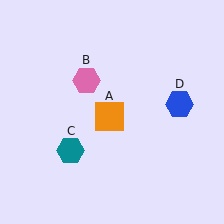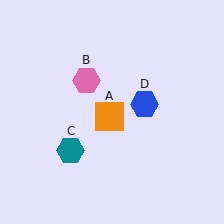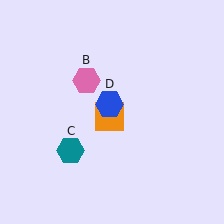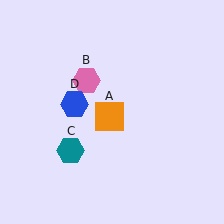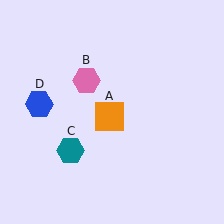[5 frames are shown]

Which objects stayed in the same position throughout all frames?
Orange square (object A) and pink hexagon (object B) and teal hexagon (object C) remained stationary.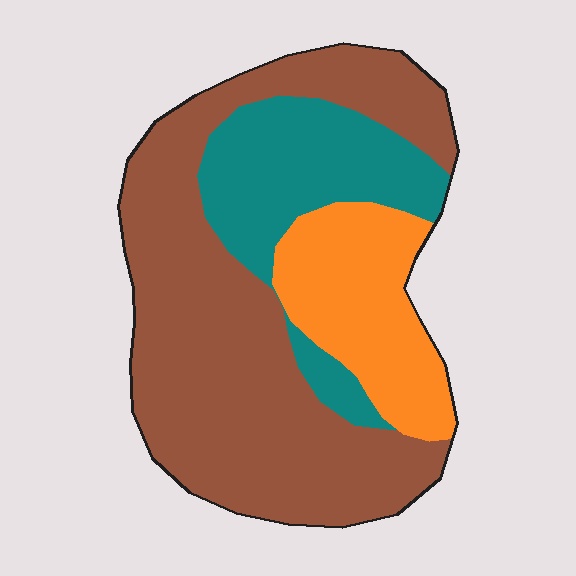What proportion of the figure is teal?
Teal covers about 25% of the figure.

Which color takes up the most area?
Brown, at roughly 55%.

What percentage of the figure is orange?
Orange takes up less than a quarter of the figure.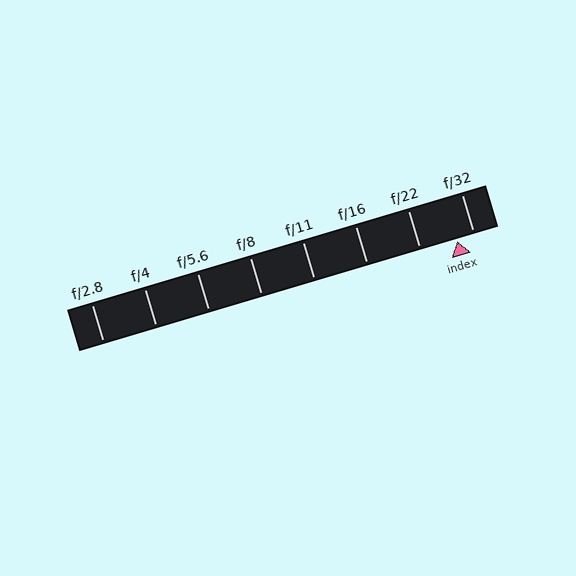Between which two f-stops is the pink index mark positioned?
The index mark is between f/22 and f/32.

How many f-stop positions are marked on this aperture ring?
There are 8 f-stop positions marked.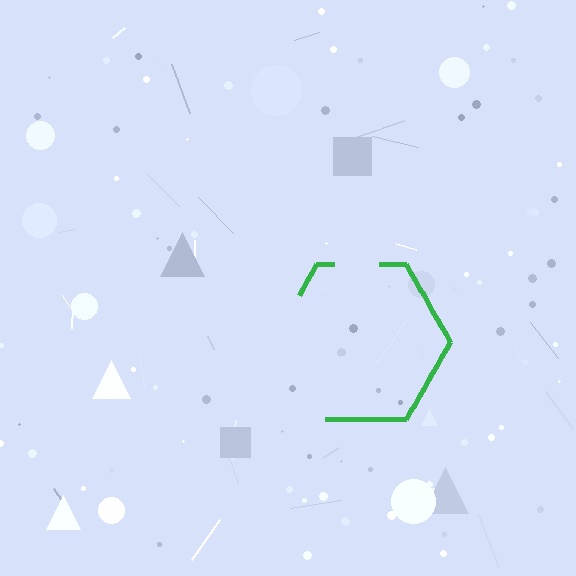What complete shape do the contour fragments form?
The contour fragments form a hexagon.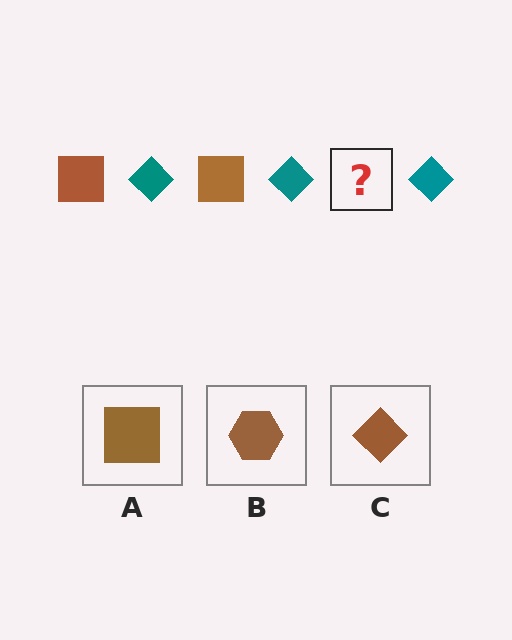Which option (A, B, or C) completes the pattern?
A.